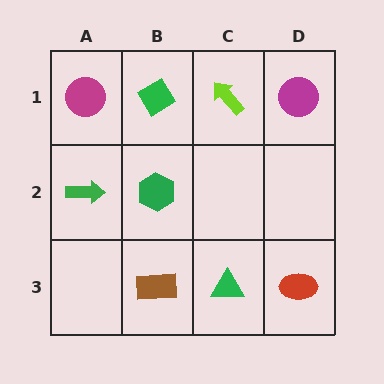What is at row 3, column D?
A red ellipse.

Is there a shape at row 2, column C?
No, that cell is empty.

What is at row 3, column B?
A brown rectangle.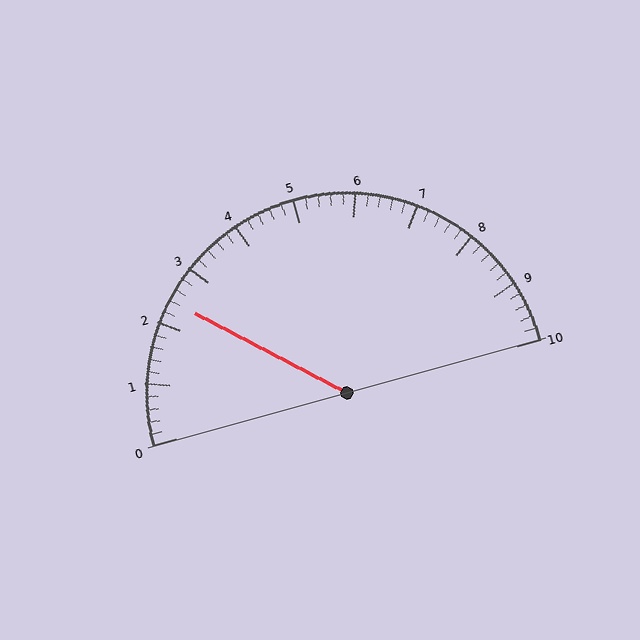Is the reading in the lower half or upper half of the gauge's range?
The reading is in the lower half of the range (0 to 10).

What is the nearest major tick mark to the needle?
The nearest major tick mark is 2.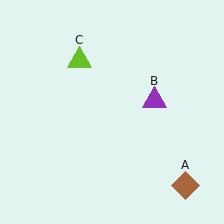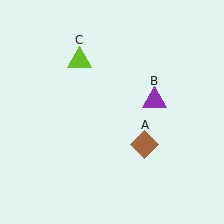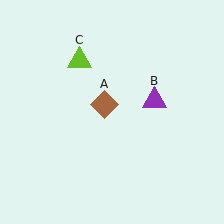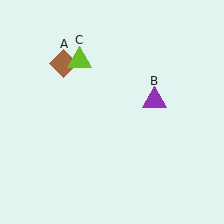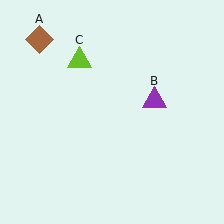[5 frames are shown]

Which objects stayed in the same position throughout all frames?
Purple triangle (object B) and lime triangle (object C) remained stationary.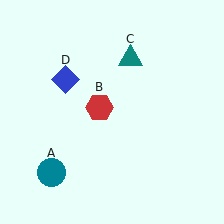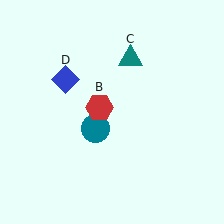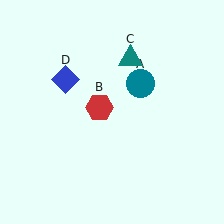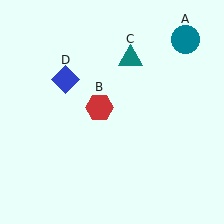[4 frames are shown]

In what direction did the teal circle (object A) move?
The teal circle (object A) moved up and to the right.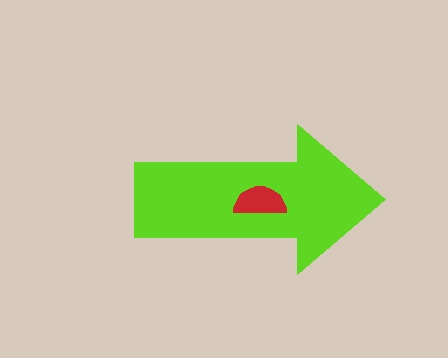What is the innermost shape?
The red semicircle.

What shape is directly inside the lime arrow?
The red semicircle.